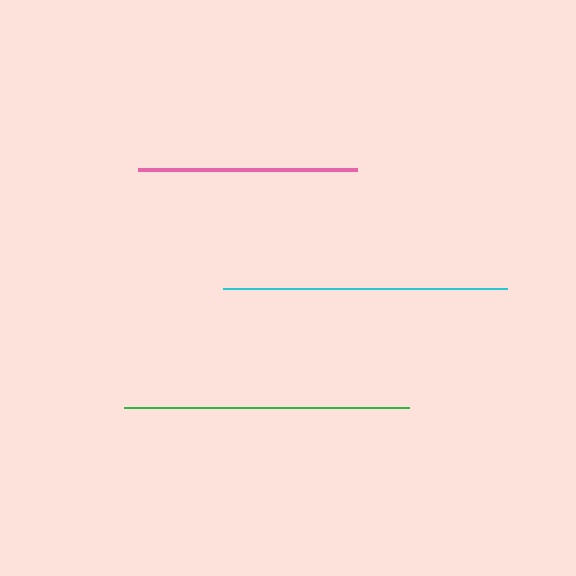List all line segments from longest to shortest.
From longest to shortest: green, cyan, pink.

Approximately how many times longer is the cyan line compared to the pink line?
The cyan line is approximately 1.3 times the length of the pink line.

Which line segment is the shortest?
The pink line is the shortest at approximately 218 pixels.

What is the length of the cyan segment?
The cyan segment is approximately 284 pixels long.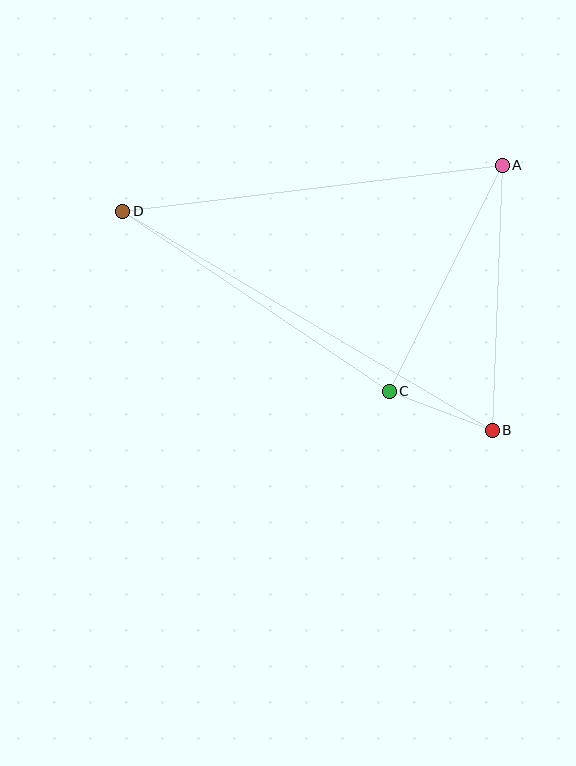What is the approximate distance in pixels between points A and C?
The distance between A and C is approximately 253 pixels.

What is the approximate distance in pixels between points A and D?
The distance between A and D is approximately 382 pixels.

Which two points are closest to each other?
Points B and C are closest to each other.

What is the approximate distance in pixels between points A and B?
The distance between A and B is approximately 265 pixels.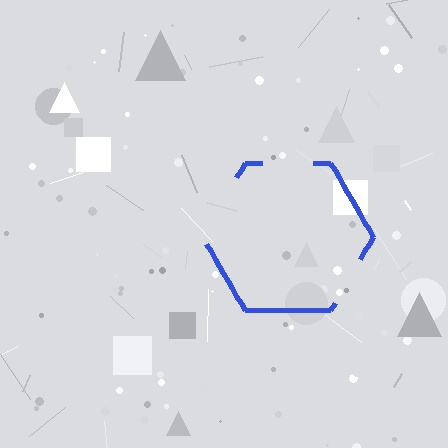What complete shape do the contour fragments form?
The contour fragments form a hexagon.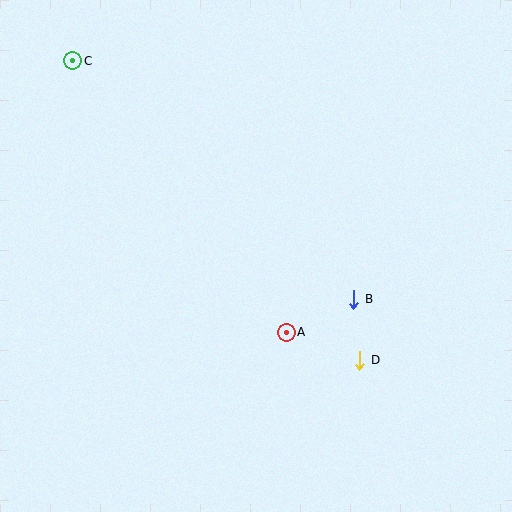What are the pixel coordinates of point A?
Point A is at (286, 332).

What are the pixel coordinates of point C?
Point C is at (73, 61).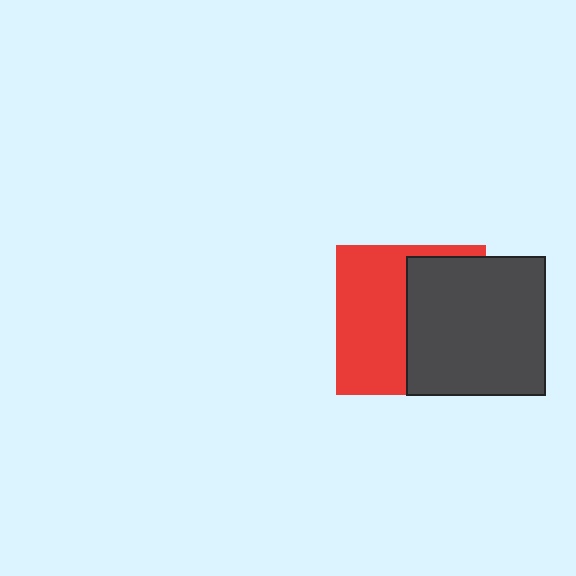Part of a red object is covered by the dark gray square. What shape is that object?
It is a square.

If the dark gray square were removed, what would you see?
You would see the complete red square.